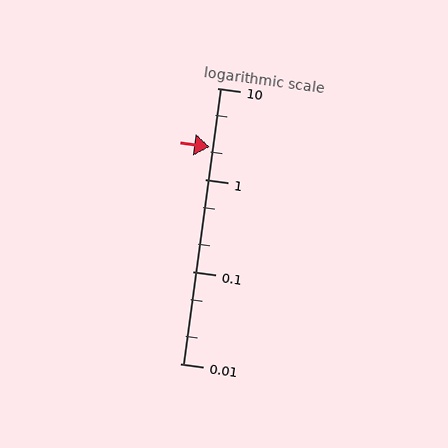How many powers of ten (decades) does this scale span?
The scale spans 3 decades, from 0.01 to 10.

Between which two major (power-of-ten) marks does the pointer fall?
The pointer is between 1 and 10.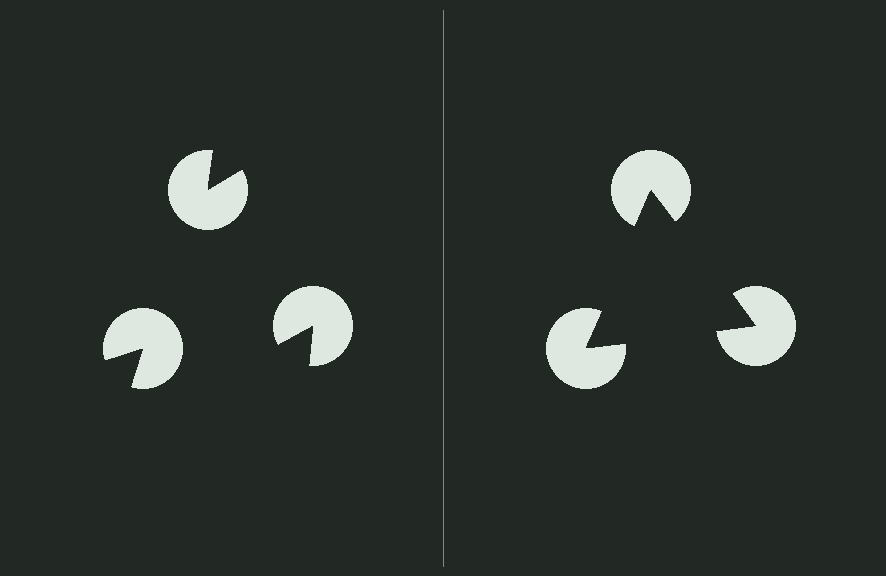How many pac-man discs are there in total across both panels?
6 — 3 on each side.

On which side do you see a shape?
An illusory triangle appears on the right side. On the left side the wedge cuts are rotated, so no coherent shape forms.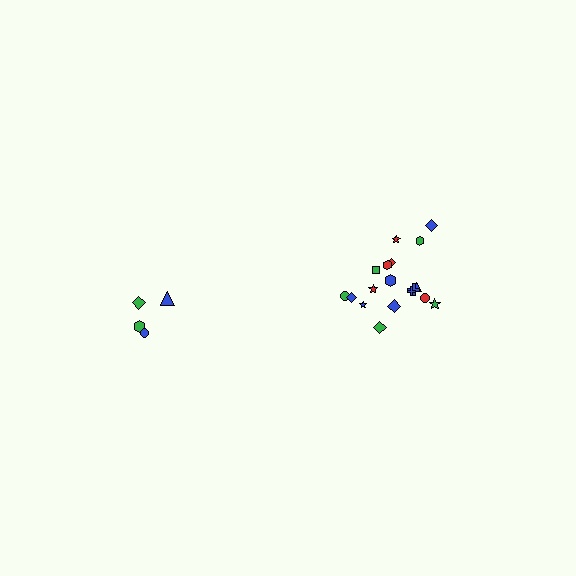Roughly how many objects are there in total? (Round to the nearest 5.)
Roughly 20 objects in total.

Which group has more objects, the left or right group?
The right group.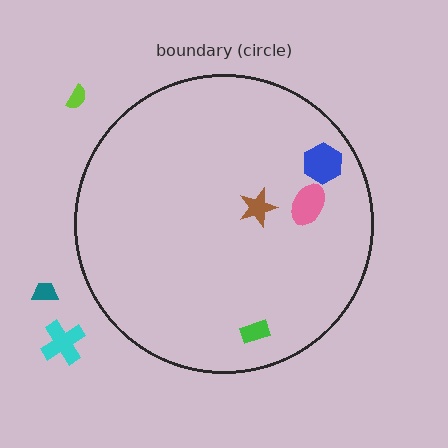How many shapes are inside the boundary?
4 inside, 3 outside.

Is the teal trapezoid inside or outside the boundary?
Outside.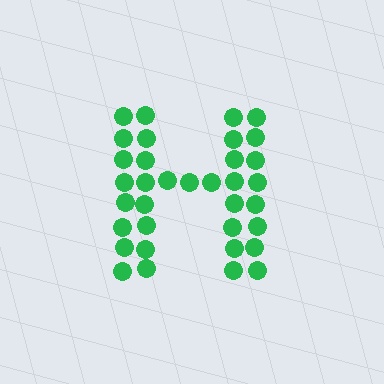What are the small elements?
The small elements are circles.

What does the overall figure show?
The overall figure shows the letter H.